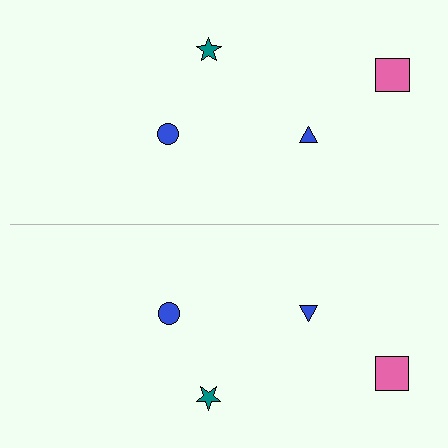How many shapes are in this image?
There are 8 shapes in this image.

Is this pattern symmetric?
Yes, this pattern has bilateral (reflection) symmetry.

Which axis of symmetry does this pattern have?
The pattern has a horizontal axis of symmetry running through the center of the image.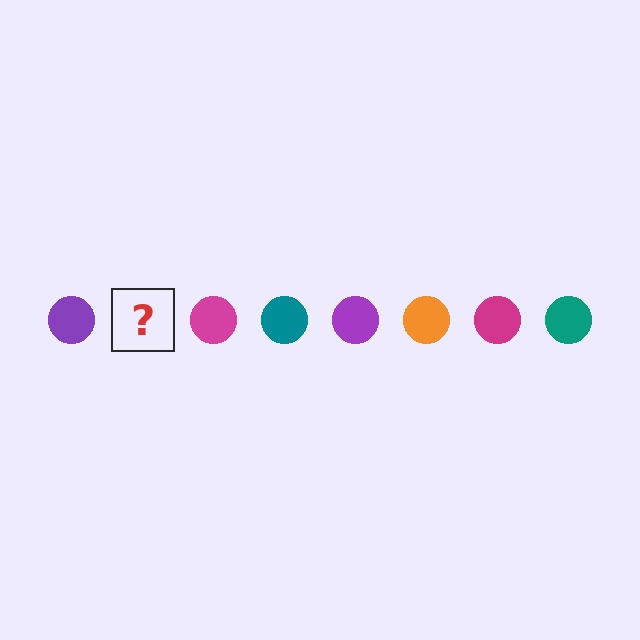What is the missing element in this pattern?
The missing element is an orange circle.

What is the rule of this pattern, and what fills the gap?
The rule is that the pattern cycles through purple, orange, magenta, teal circles. The gap should be filled with an orange circle.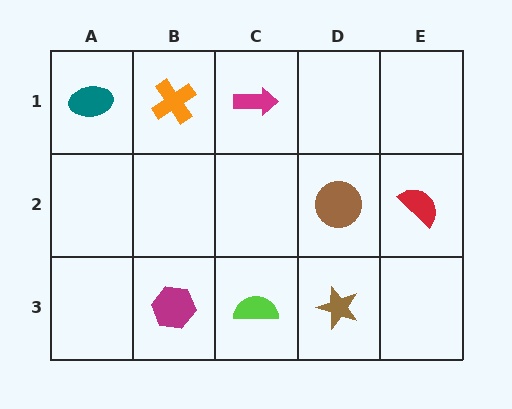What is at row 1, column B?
An orange cross.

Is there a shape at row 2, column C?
No, that cell is empty.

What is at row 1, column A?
A teal ellipse.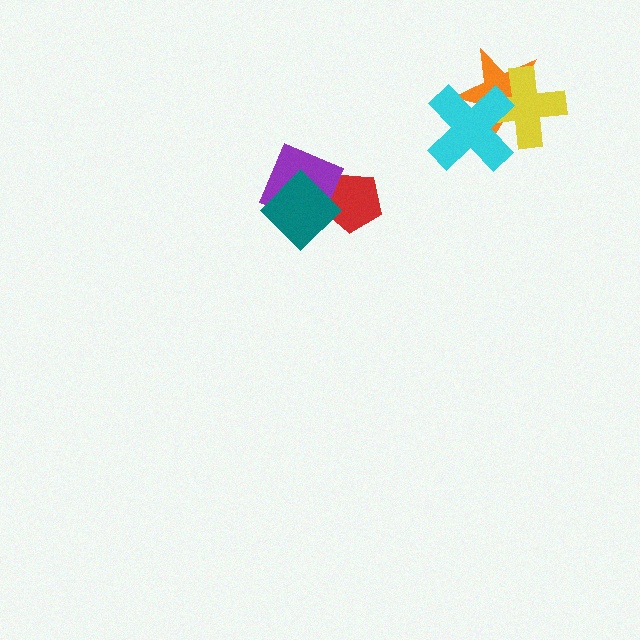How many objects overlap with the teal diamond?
2 objects overlap with the teal diamond.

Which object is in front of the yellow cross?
The cyan cross is in front of the yellow cross.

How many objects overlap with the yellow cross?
2 objects overlap with the yellow cross.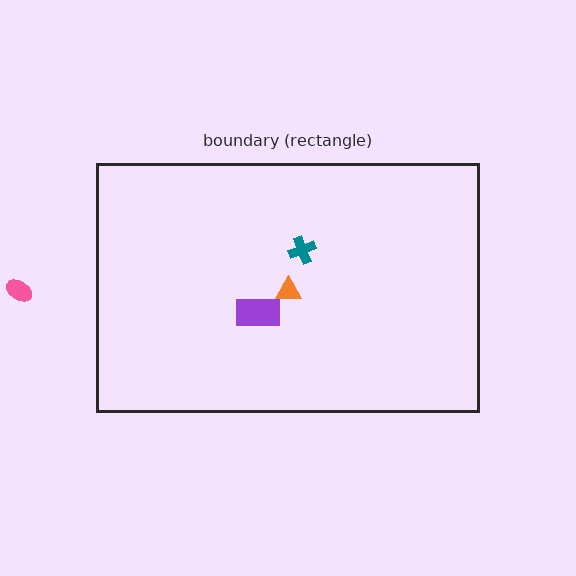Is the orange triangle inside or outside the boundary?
Inside.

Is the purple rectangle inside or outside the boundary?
Inside.